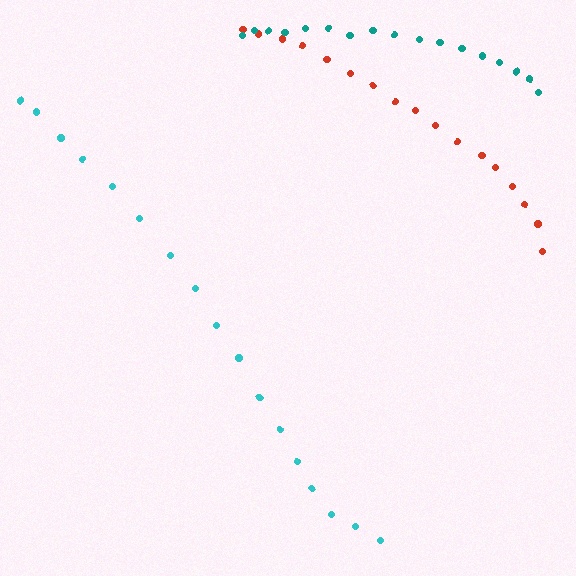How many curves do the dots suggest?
There are 3 distinct paths.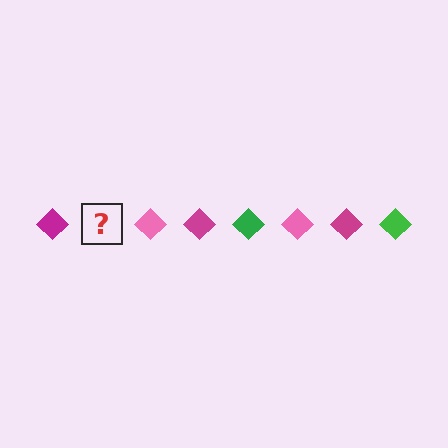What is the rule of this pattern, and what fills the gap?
The rule is that the pattern cycles through magenta, green, pink diamonds. The gap should be filled with a green diamond.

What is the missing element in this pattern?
The missing element is a green diamond.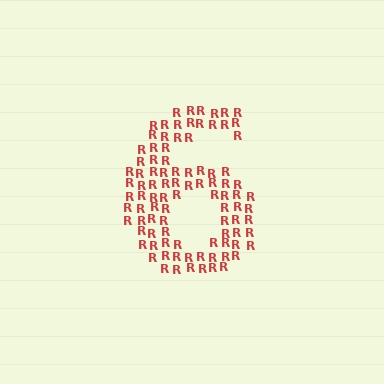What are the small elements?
The small elements are letter R's.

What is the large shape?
The large shape is the digit 6.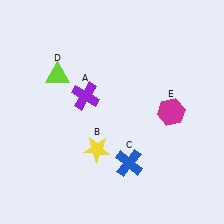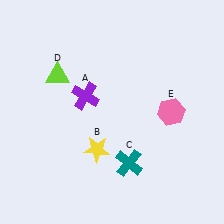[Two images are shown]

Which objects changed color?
C changed from blue to teal. E changed from magenta to pink.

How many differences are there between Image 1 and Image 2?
There are 2 differences between the two images.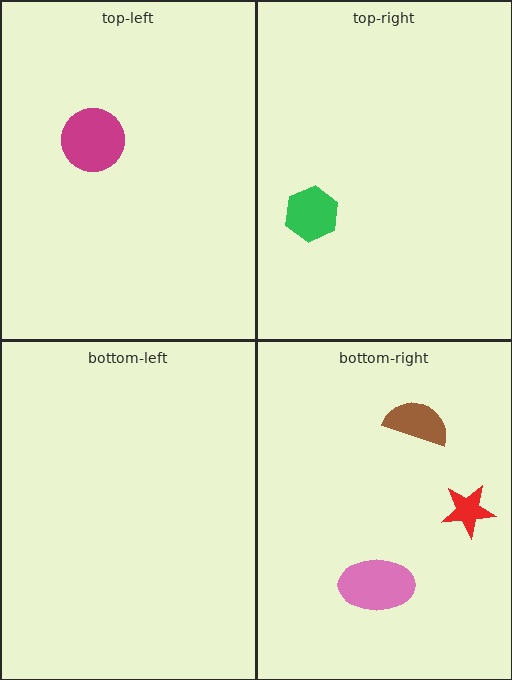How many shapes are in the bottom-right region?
3.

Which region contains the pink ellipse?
The bottom-right region.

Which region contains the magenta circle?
The top-left region.